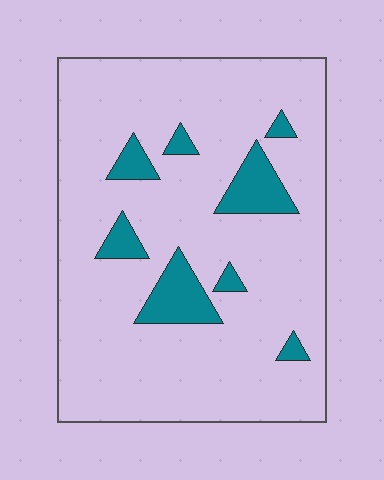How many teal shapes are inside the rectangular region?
8.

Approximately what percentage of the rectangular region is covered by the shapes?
Approximately 10%.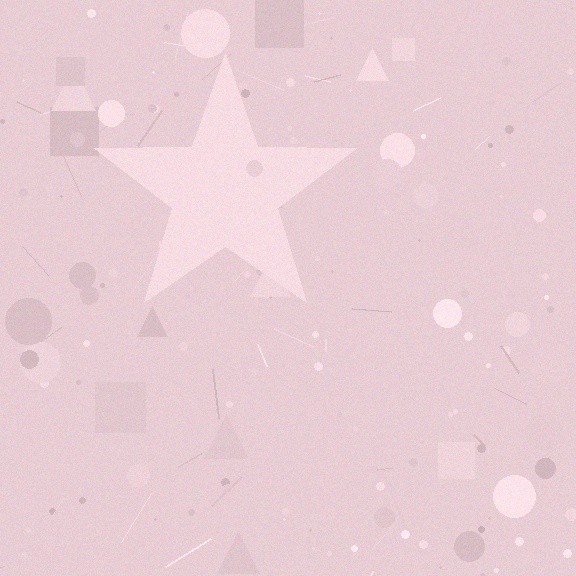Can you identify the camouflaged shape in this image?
The camouflaged shape is a star.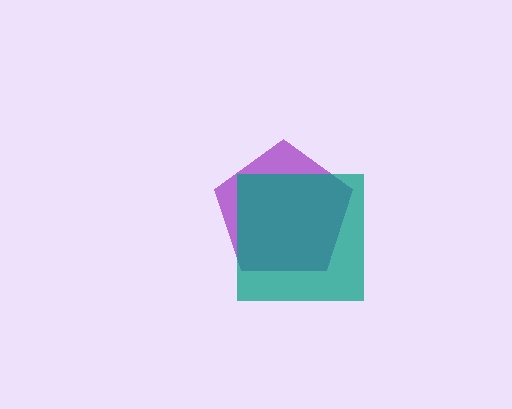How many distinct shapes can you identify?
There are 2 distinct shapes: a purple pentagon, a teal square.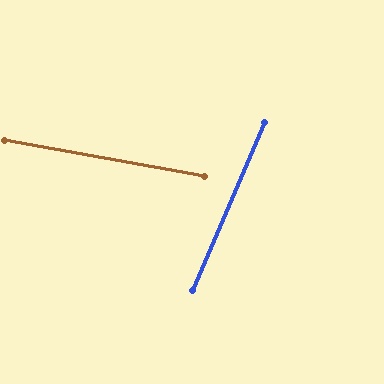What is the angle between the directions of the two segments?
Approximately 77 degrees.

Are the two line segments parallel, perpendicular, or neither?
Neither parallel nor perpendicular — they differ by about 77°.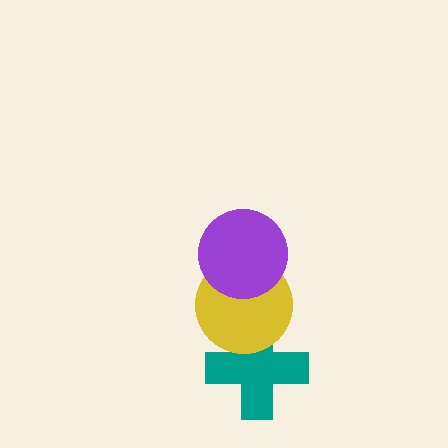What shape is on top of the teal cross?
The yellow circle is on top of the teal cross.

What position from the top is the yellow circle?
The yellow circle is 2nd from the top.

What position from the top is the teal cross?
The teal cross is 3rd from the top.